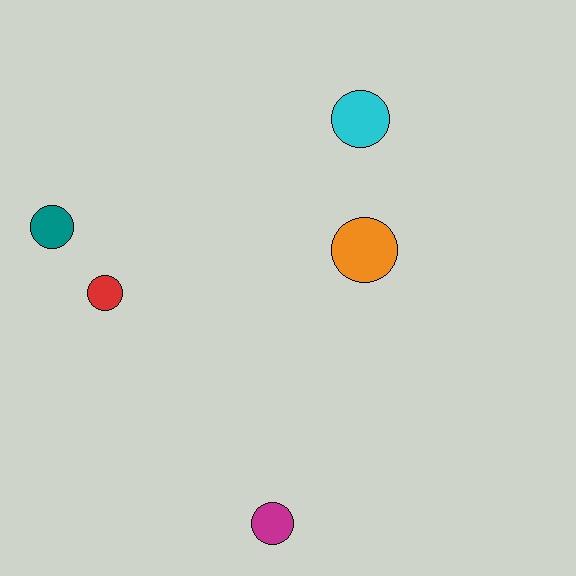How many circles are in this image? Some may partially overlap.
There are 5 circles.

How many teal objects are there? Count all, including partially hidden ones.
There is 1 teal object.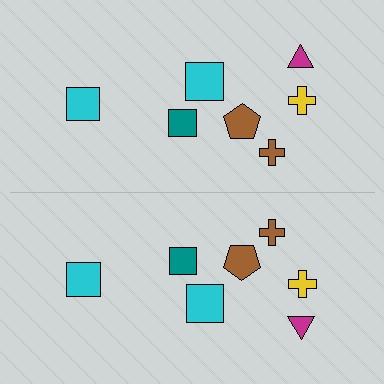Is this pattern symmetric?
Yes, this pattern has bilateral (reflection) symmetry.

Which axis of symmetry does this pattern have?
The pattern has a horizontal axis of symmetry running through the center of the image.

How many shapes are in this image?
There are 14 shapes in this image.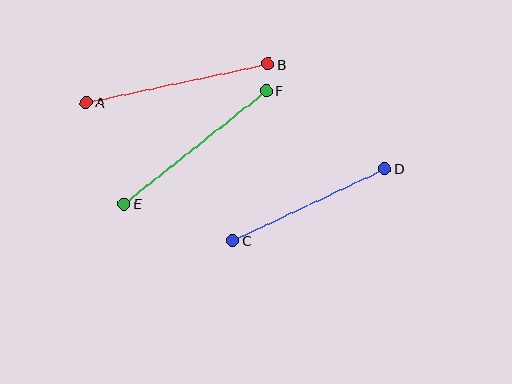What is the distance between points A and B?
The distance is approximately 185 pixels.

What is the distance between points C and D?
The distance is approximately 168 pixels.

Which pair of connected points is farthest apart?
Points A and B are farthest apart.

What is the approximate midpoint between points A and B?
The midpoint is at approximately (177, 83) pixels.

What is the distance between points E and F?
The distance is approximately 182 pixels.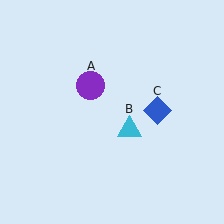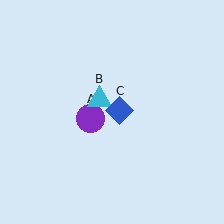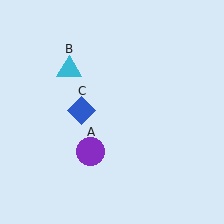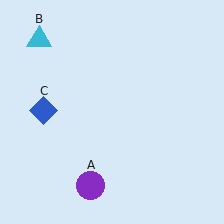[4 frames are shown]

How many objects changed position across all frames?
3 objects changed position: purple circle (object A), cyan triangle (object B), blue diamond (object C).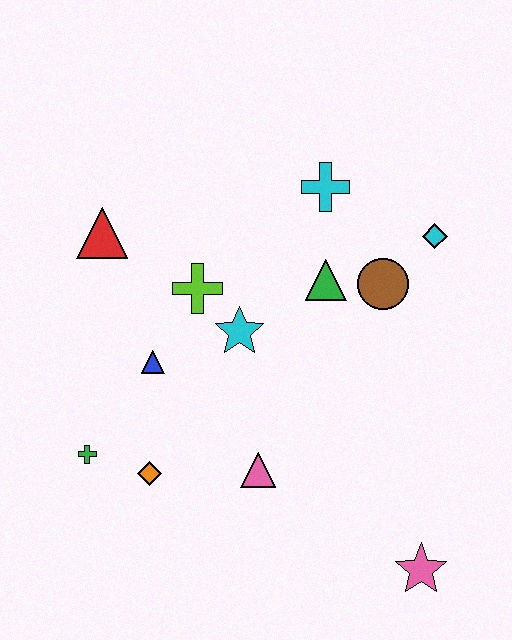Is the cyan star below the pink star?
No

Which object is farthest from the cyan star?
The pink star is farthest from the cyan star.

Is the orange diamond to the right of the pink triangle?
No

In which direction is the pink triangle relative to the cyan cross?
The pink triangle is below the cyan cross.